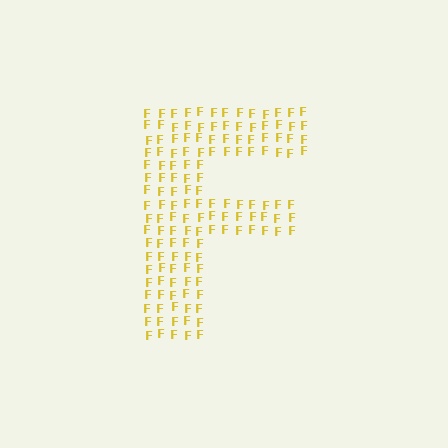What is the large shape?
The large shape is the letter F.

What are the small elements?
The small elements are letter F's.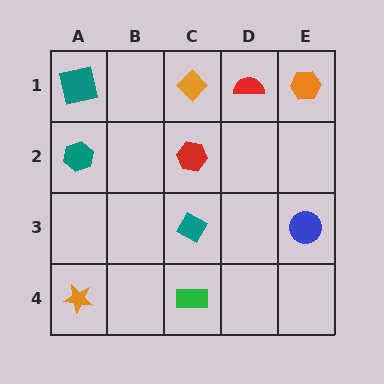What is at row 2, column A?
A teal hexagon.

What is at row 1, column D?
A red semicircle.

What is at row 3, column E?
A blue circle.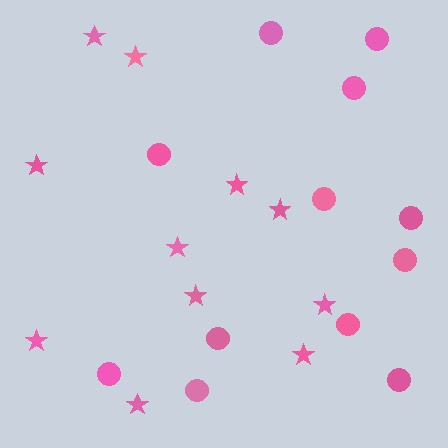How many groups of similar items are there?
There are 2 groups: one group of stars (11) and one group of circles (12).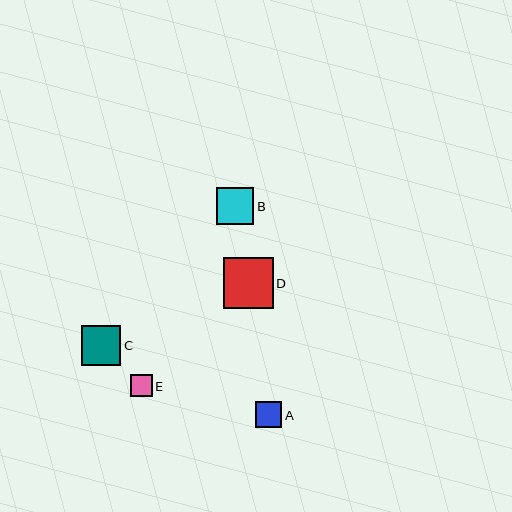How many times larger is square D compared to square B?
Square D is approximately 1.3 times the size of square B.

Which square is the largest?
Square D is the largest with a size of approximately 50 pixels.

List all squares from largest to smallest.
From largest to smallest: D, C, B, A, E.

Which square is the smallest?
Square E is the smallest with a size of approximately 22 pixels.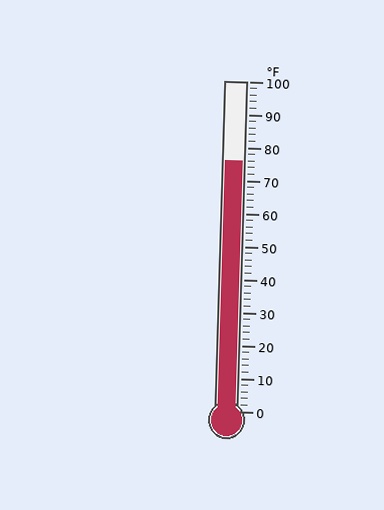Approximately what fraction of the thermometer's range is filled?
The thermometer is filled to approximately 75% of its range.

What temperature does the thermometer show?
The thermometer shows approximately 76°F.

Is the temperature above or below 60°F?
The temperature is above 60°F.